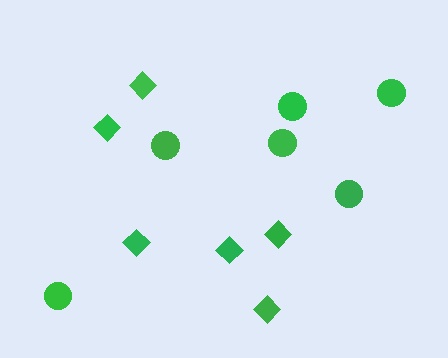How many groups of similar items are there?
There are 2 groups: one group of diamonds (6) and one group of circles (6).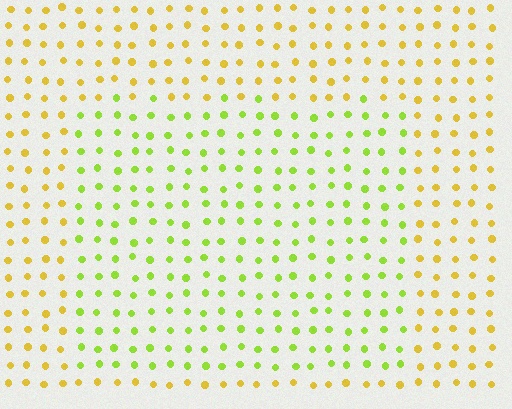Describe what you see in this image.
The image is filled with small yellow elements in a uniform arrangement. A rectangle-shaped region is visible where the elements are tinted to a slightly different hue, forming a subtle color boundary.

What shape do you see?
I see a rectangle.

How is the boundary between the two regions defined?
The boundary is defined purely by a slight shift in hue (about 39 degrees). Spacing, size, and orientation are identical on both sides.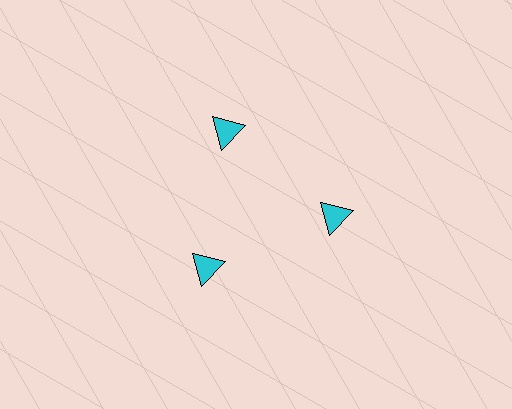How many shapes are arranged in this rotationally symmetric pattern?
There are 3 shapes, arranged in 3 groups of 1.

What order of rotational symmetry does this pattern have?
This pattern has 3-fold rotational symmetry.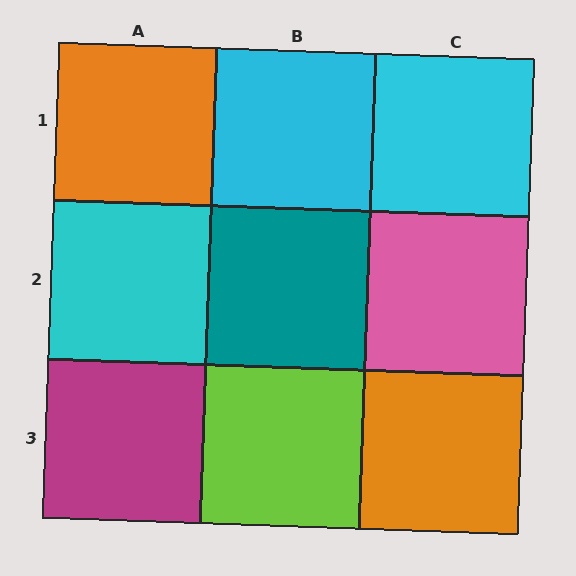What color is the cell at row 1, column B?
Cyan.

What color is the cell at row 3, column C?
Orange.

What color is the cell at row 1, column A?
Orange.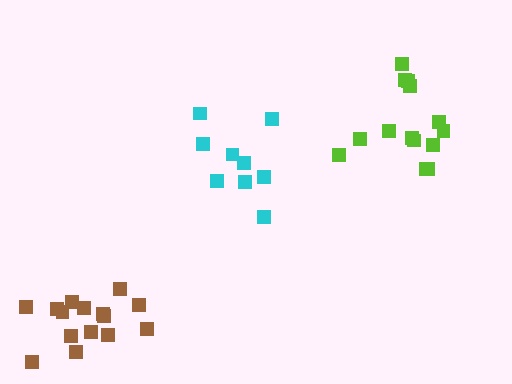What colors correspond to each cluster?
The clusters are colored: lime, cyan, brown.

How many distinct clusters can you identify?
There are 3 distinct clusters.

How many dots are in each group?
Group 1: 14 dots, Group 2: 9 dots, Group 3: 15 dots (38 total).